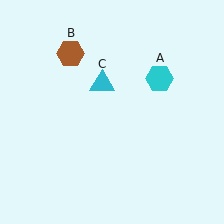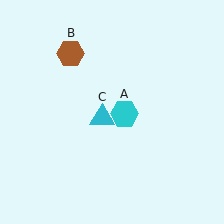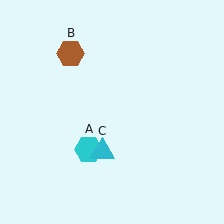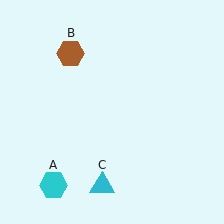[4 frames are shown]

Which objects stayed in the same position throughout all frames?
Brown hexagon (object B) remained stationary.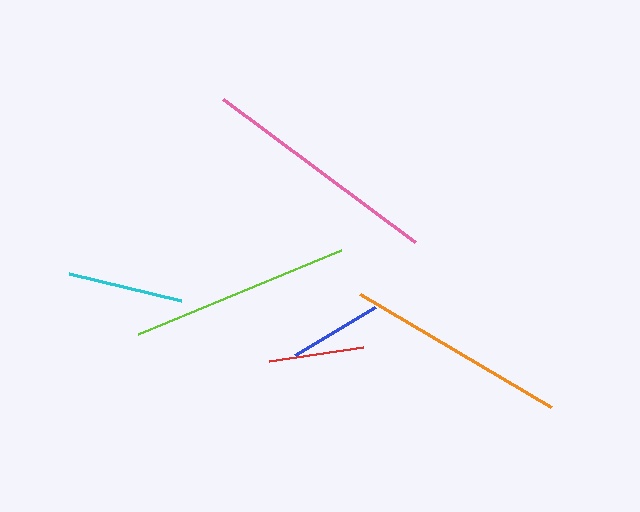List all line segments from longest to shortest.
From longest to shortest: pink, orange, lime, cyan, red, blue.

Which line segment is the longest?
The pink line is the longest at approximately 240 pixels.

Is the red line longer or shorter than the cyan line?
The cyan line is longer than the red line.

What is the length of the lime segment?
The lime segment is approximately 220 pixels long.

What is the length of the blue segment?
The blue segment is approximately 93 pixels long.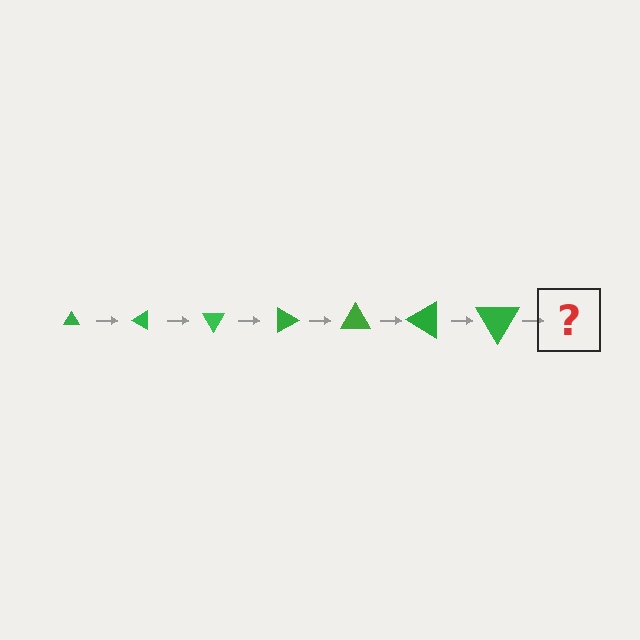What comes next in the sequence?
The next element should be a triangle, larger than the previous one and rotated 210 degrees from the start.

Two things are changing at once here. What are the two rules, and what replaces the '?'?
The two rules are that the triangle grows larger each step and it rotates 30 degrees each step. The '?' should be a triangle, larger than the previous one and rotated 210 degrees from the start.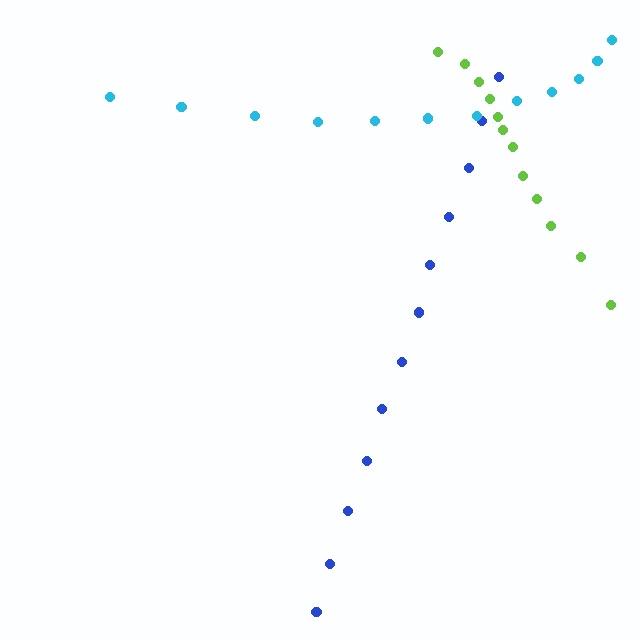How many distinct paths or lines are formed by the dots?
There are 3 distinct paths.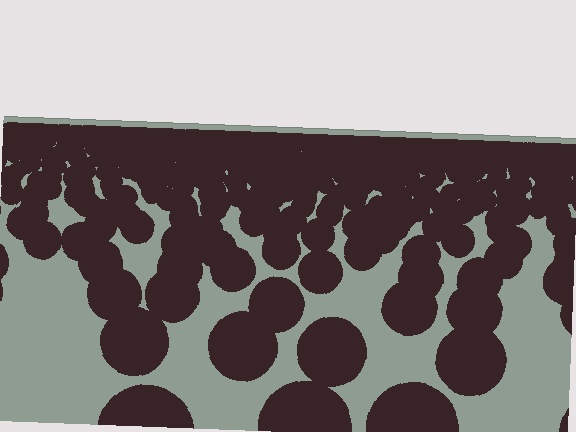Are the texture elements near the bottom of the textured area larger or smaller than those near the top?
Larger. Near the bottom, elements are closer to the viewer and appear at a bigger on-screen size.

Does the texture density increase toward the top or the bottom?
Density increases toward the top.